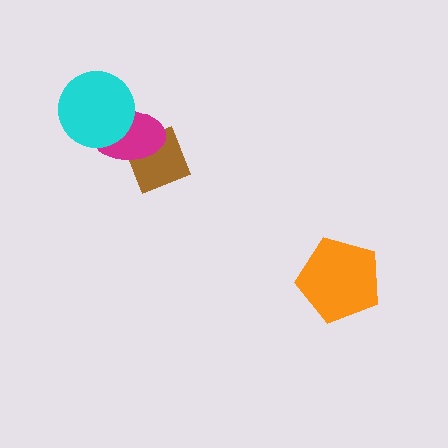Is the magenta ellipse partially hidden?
Yes, it is partially covered by another shape.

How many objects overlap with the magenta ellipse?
2 objects overlap with the magenta ellipse.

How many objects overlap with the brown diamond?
1 object overlaps with the brown diamond.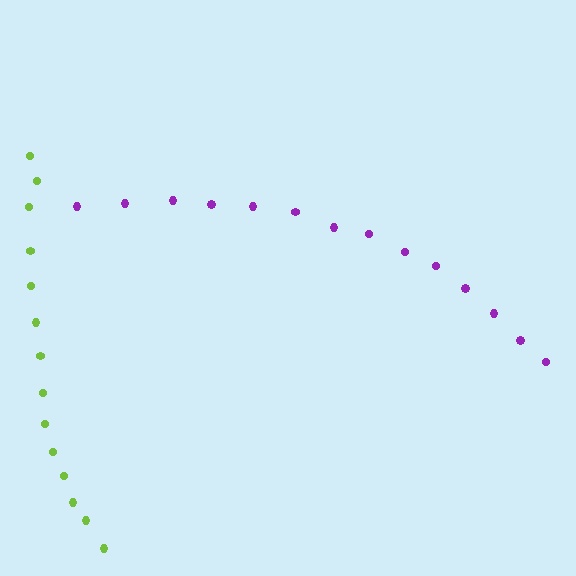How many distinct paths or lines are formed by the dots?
There are 2 distinct paths.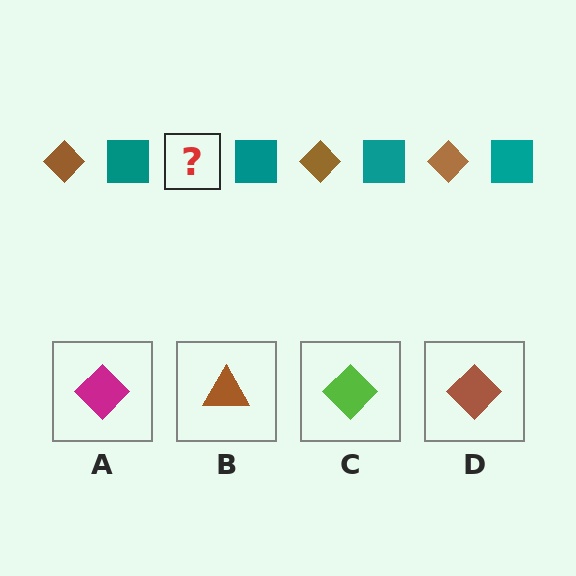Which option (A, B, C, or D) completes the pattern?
D.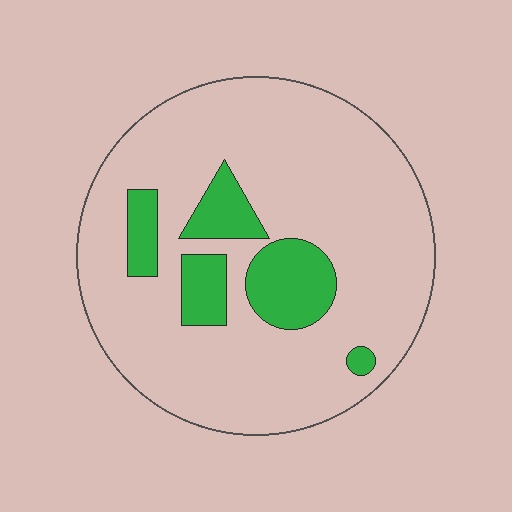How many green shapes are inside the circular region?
5.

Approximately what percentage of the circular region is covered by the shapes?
Approximately 15%.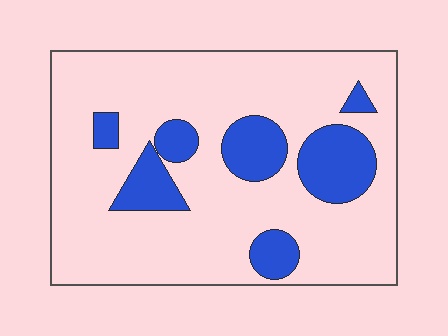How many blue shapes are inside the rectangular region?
7.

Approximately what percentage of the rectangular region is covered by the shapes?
Approximately 20%.